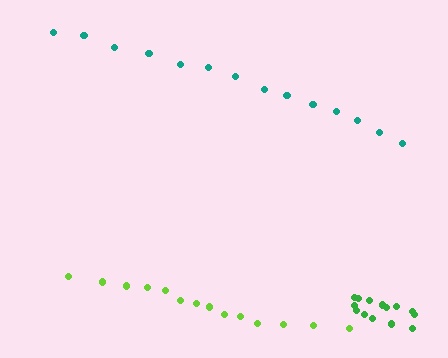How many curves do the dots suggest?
There are 3 distinct paths.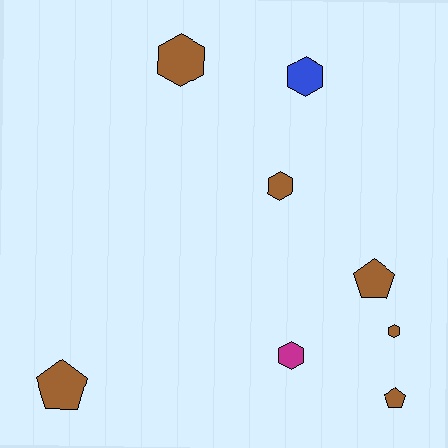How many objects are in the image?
There are 8 objects.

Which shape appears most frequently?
Hexagon, with 5 objects.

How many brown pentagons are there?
There are 3 brown pentagons.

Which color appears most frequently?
Brown, with 6 objects.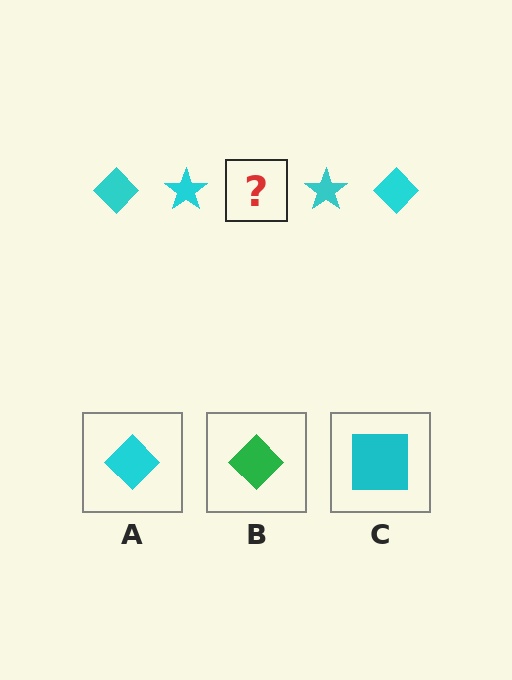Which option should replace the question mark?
Option A.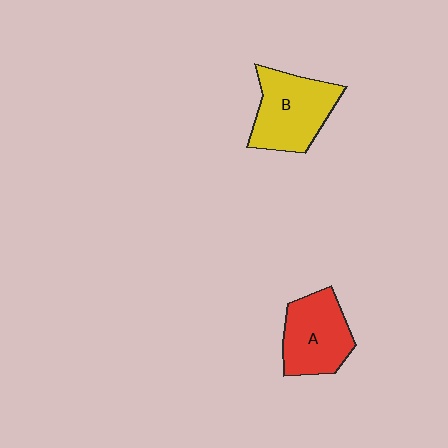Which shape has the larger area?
Shape B (yellow).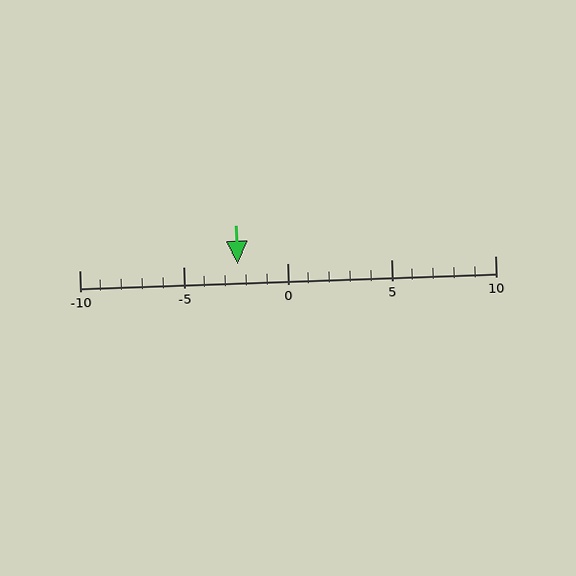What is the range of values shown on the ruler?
The ruler shows values from -10 to 10.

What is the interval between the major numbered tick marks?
The major tick marks are spaced 5 units apart.